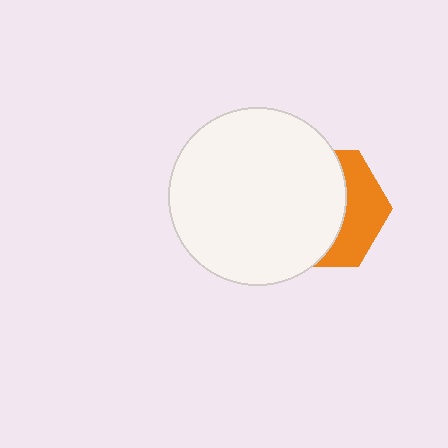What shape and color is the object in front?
The object in front is a white circle.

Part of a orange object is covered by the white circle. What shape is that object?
It is a hexagon.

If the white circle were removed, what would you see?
You would see the complete orange hexagon.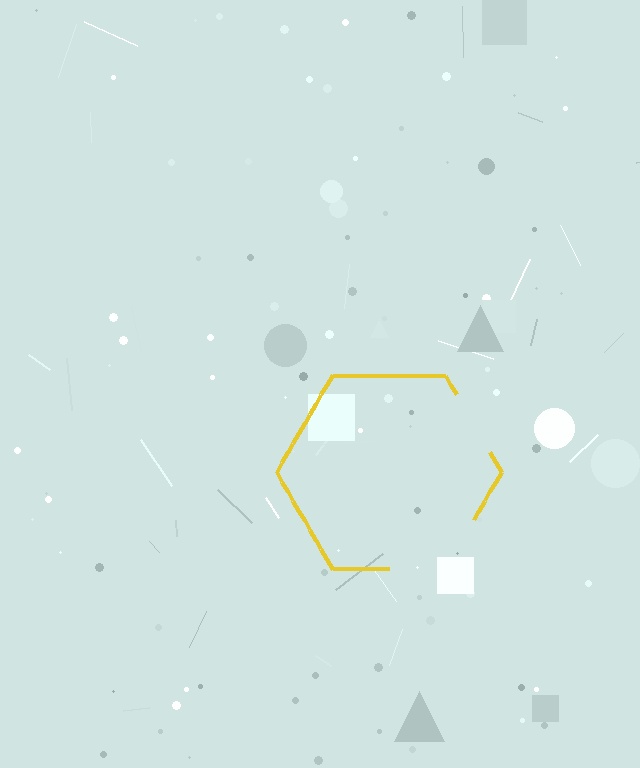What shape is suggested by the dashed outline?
The dashed outline suggests a hexagon.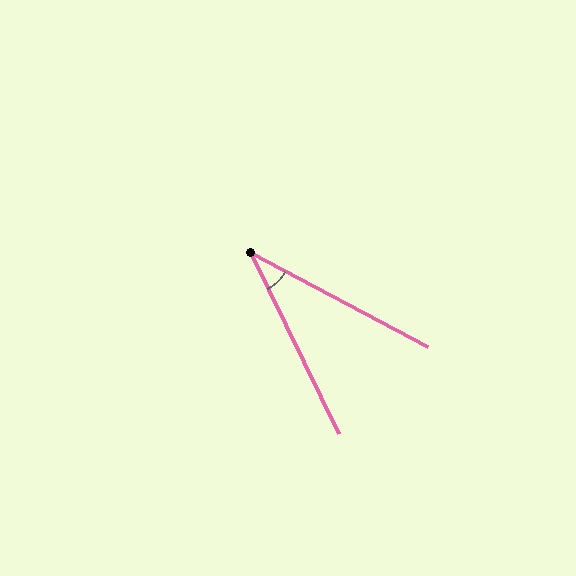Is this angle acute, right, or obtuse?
It is acute.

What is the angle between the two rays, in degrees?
Approximately 36 degrees.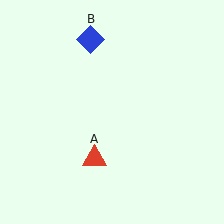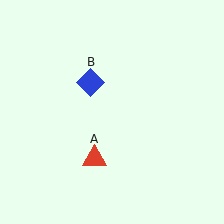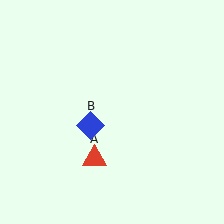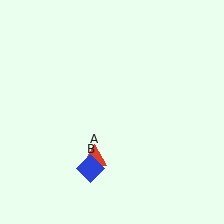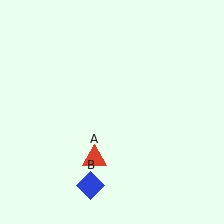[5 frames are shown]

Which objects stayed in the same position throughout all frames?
Red triangle (object A) remained stationary.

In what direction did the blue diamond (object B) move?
The blue diamond (object B) moved down.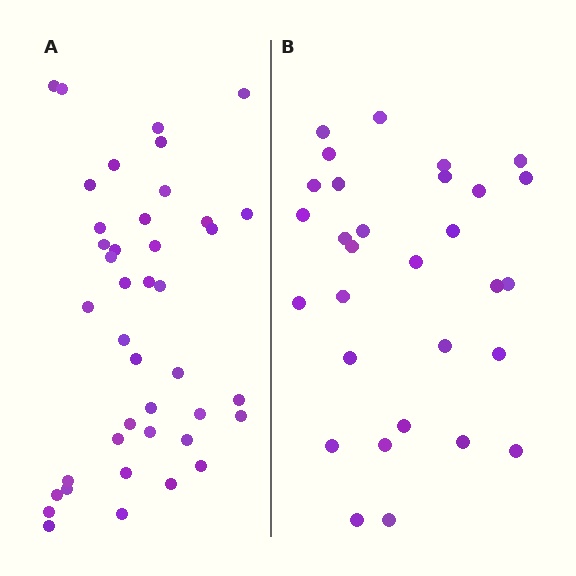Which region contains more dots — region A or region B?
Region A (the left region) has more dots.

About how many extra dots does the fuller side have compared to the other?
Region A has roughly 12 or so more dots than region B.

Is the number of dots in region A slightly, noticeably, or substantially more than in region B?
Region A has noticeably more, but not dramatically so. The ratio is roughly 1.4 to 1.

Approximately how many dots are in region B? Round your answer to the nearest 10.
About 30 dots.